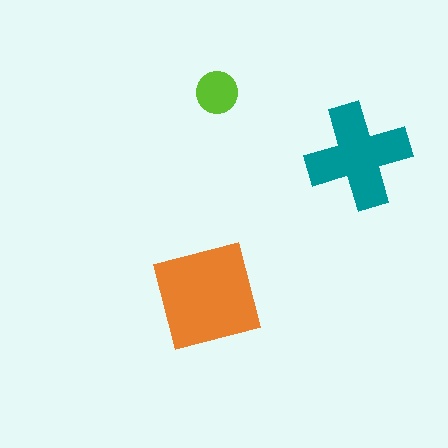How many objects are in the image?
There are 3 objects in the image.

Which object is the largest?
The orange square.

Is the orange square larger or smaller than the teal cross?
Larger.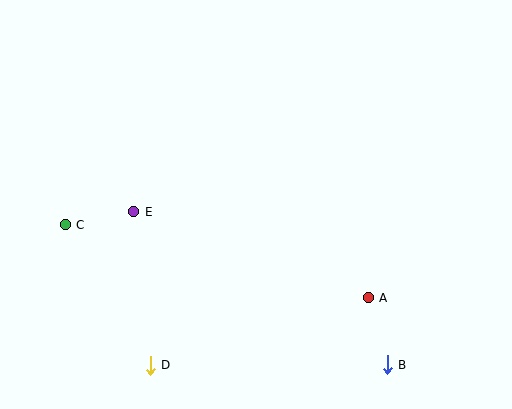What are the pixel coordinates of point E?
Point E is at (134, 212).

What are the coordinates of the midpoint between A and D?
The midpoint between A and D is at (259, 332).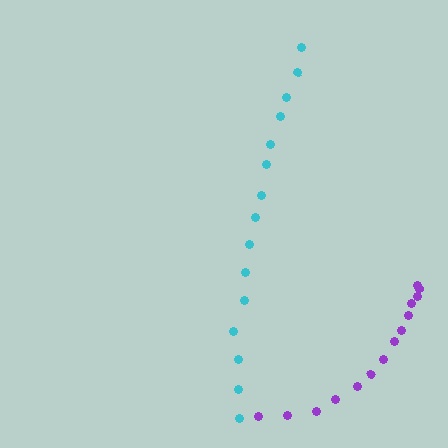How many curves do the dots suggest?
There are 2 distinct paths.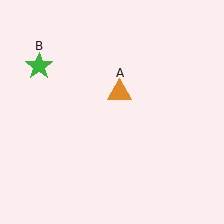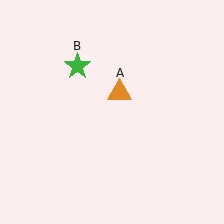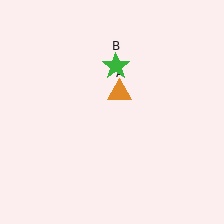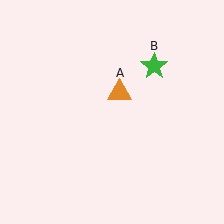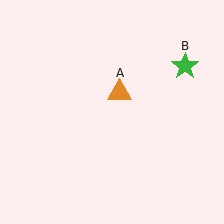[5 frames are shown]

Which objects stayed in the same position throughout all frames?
Orange triangle (object A) remained stationary.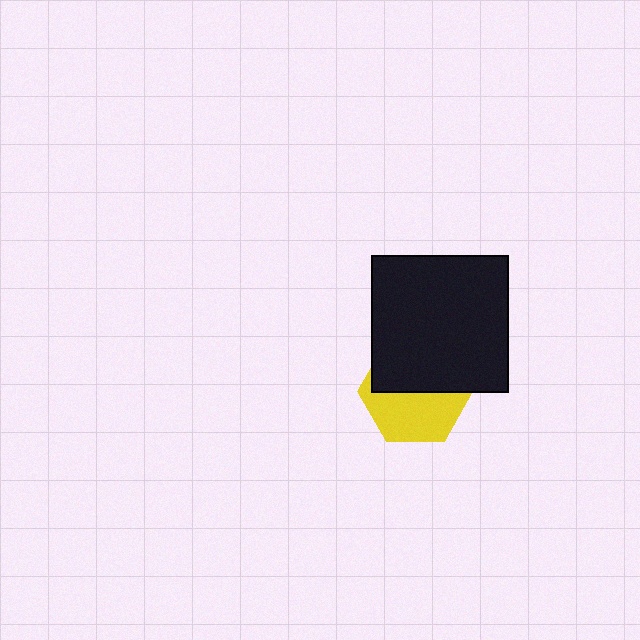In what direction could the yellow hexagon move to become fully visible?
The yellow hexagon could move down. That would shift it out from behind the black square entirely.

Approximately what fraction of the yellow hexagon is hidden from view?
Roughly 50% of the yellow hexagon is hidden behind the black square.